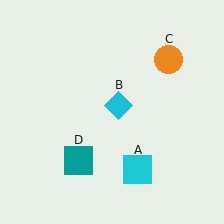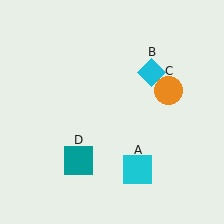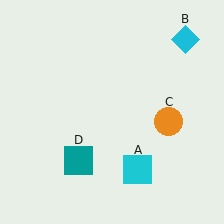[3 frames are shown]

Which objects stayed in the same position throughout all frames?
Cyan square (object A) and teal square (object D) remained stationary.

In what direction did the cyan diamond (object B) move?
The cyan diamond (object B) moved up and to the right.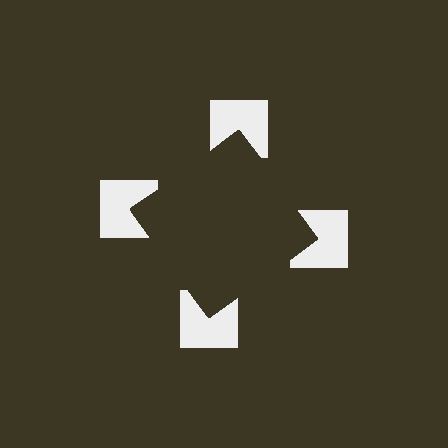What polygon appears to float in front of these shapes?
An illusory square — its edges are inferred from the aligned wedge cuts in the notched squares, not physically drawn.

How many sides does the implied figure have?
4 sides.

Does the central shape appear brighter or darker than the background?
It typically appears slightly darker than the background, even though no actual brightness change is drawn.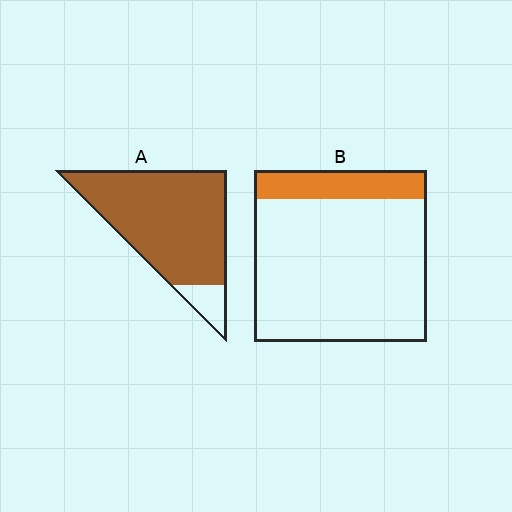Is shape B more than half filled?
No.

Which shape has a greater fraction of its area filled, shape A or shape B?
Shape A.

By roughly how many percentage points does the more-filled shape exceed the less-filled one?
By roughly 70 percentage points (A over B).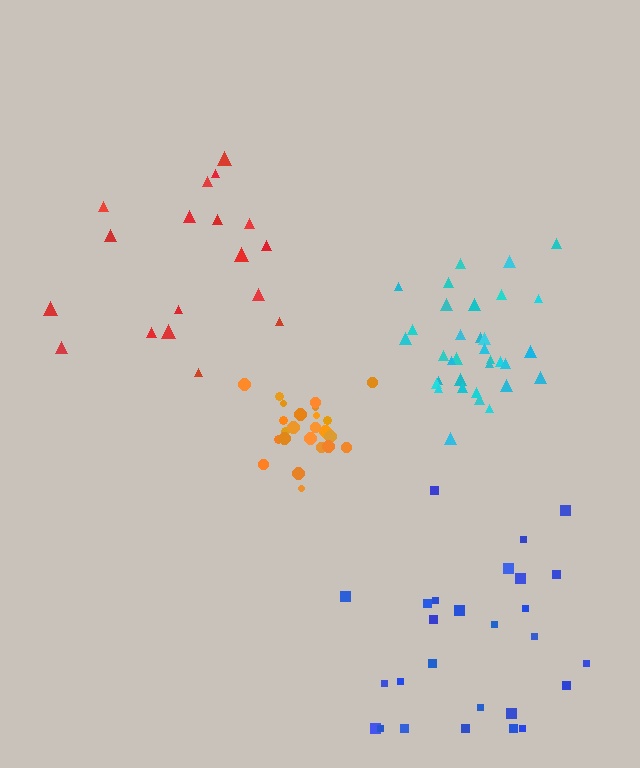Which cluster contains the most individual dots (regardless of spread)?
Cyan (34).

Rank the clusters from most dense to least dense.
orange, cyan, blue, red.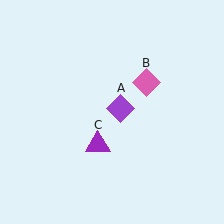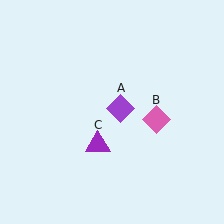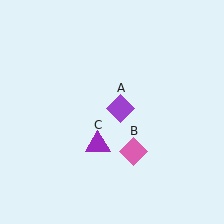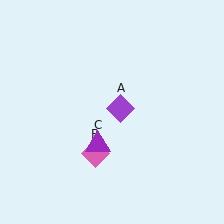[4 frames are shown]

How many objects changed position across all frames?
1 object changed position: pink diamond (object B).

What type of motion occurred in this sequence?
The pink diamond (object B) rotated clockwise around the center of the scene.